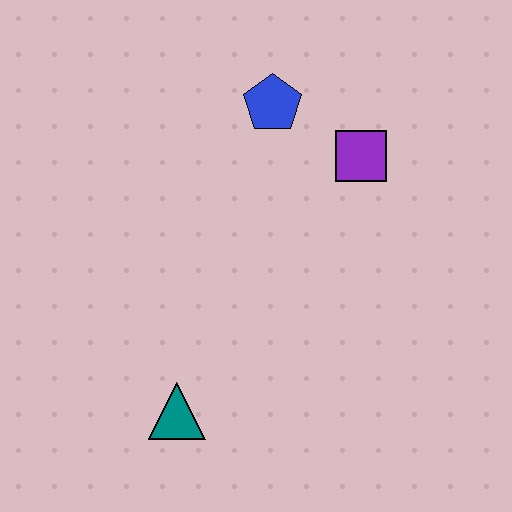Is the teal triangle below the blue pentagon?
Yes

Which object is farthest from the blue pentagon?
The teal triangle is farthest from the blue pentagon.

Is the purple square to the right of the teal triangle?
Yes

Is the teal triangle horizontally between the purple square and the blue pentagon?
No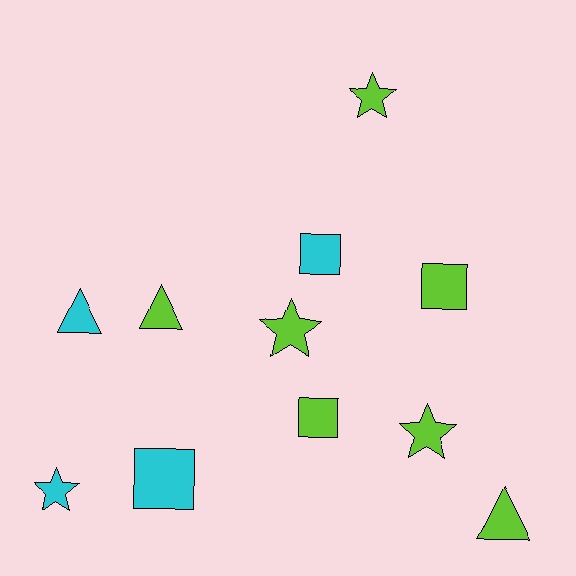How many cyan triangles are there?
There is 1 cyan triangle.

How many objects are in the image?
There are 11 objects.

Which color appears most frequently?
Lime, with 7 objects.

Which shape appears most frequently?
Square, with 4 objects.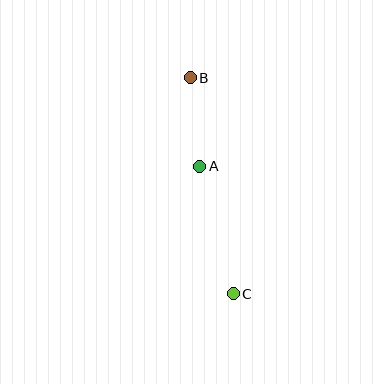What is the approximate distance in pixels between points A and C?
The distance between A and C is approximately 132 pixels.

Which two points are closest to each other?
Points A and B are closest to each other.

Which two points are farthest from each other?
Points B and C are farthest from each other.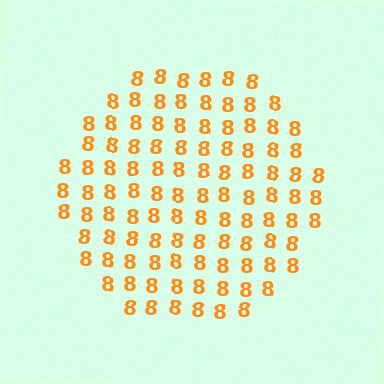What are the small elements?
The small elements are digit 8's.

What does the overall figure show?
The overall figure shows a circle.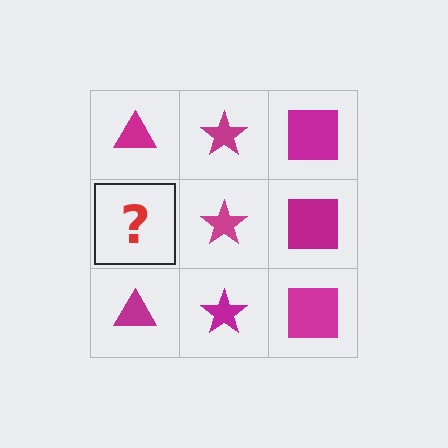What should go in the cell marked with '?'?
The missing cell should contain a magenta triangle.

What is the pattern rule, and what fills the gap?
The rule is that each column has a consistent shape. The gap should be filled with a magenta triangle.